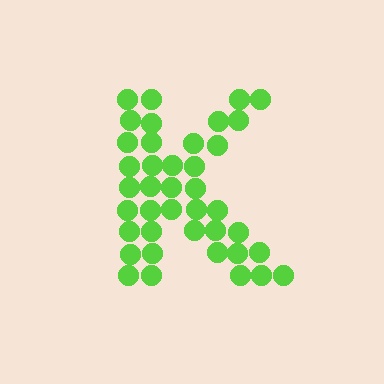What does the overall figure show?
The overall figure shows the letter K.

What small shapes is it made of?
It is made of small circles.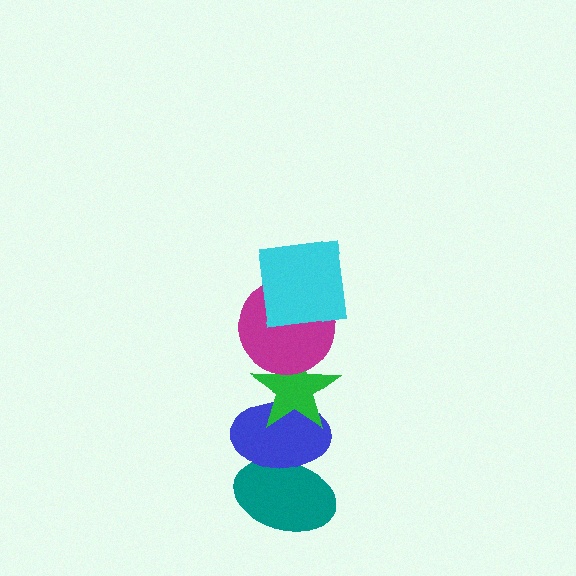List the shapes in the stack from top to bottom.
From top to bottom: the cyan square, the magenta circle, the green star, the blue ellipse, the teal ellipse.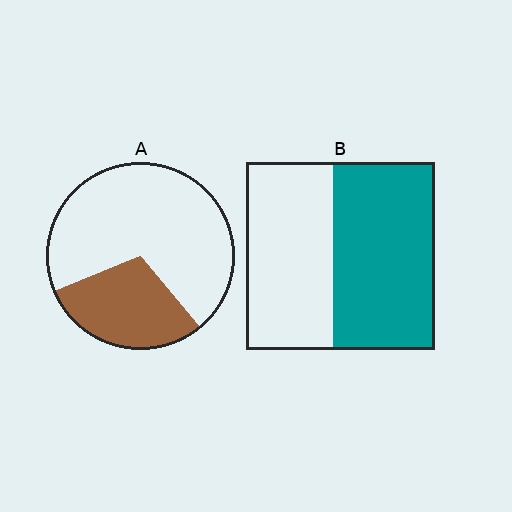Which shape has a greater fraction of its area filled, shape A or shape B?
Shape B.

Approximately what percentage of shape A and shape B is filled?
A is approximately 30% and B is approximately 55%.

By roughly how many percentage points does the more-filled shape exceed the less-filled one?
By roughly 25 percentage points (B over A).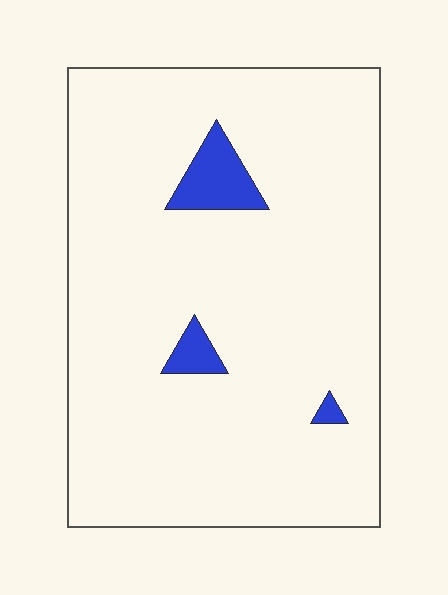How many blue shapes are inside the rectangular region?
3.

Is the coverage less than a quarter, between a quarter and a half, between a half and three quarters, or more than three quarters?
Less than a quarter.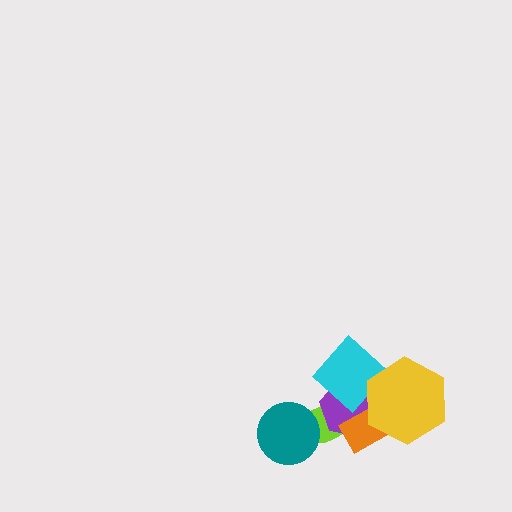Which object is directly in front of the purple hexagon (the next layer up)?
The cyan diamond is directly in front of the purple hexagon.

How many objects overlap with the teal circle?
1 object overlaps with the teal circle.